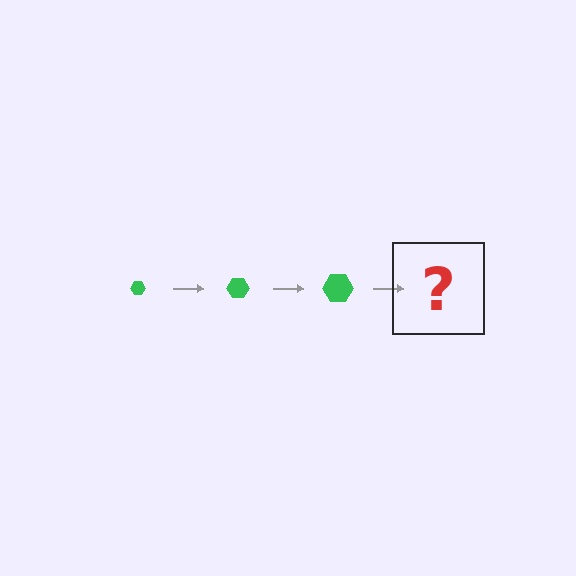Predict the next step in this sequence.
The next step is a green hexagon, larger than the previous one.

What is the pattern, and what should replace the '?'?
The pattern is that the hexagon gets progressively larger each step. The '?' should be a green hexagon, larger than the previous one.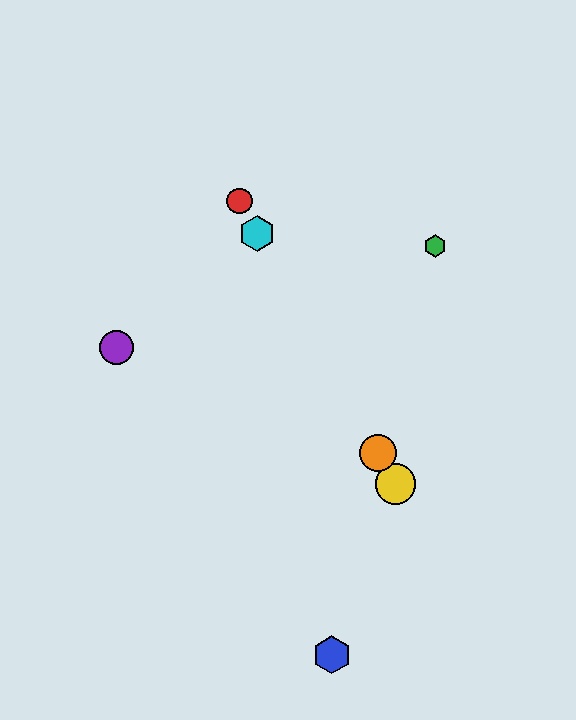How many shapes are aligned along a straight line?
4 shapes (the red circle, the yellow circle, the orange circle, the cyan hexagon) are aligned along a straight line.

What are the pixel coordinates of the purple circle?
The purple circle is at (116, 347).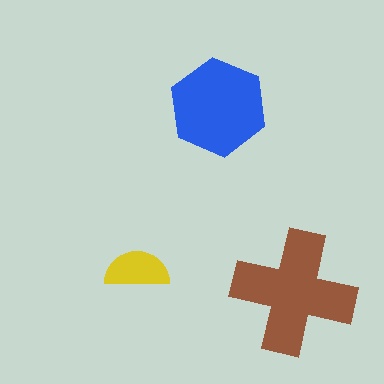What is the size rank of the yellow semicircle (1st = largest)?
3rd.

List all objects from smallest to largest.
The yellow semicircle, the blue hexagon, the brown cross.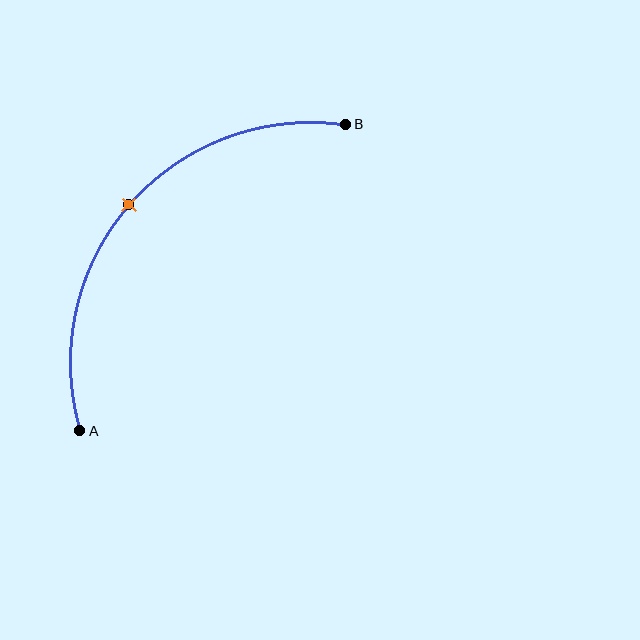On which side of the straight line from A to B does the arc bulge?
The arc bulges above and to the left of the straight line connecting A and B.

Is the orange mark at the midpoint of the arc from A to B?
Yes. The orange mark lies on the arc at equal arc-length from both A and B — it is the arc midpoint.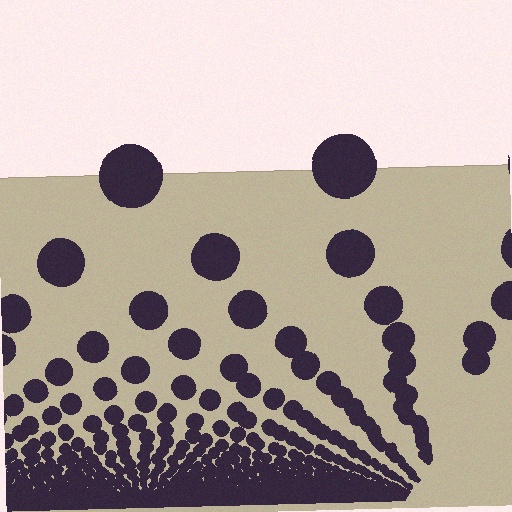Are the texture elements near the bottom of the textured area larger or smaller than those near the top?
Smaller. The gradient is inverted — elements near the bottom are smaller and denser.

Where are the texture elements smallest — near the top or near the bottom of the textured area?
Near the bottom.